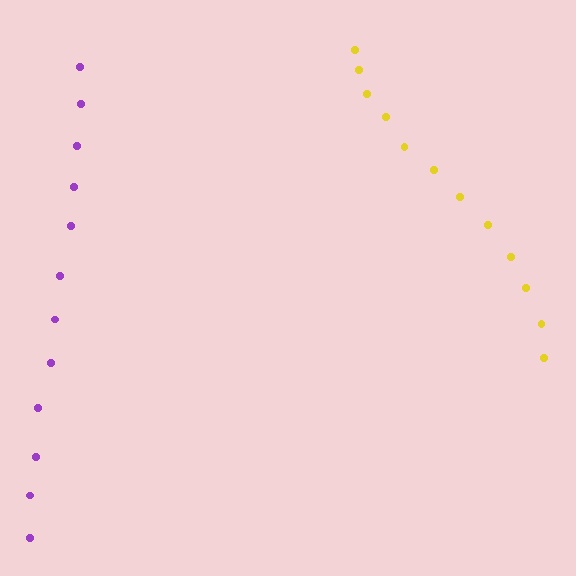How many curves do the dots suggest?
There are 2 distinct paths.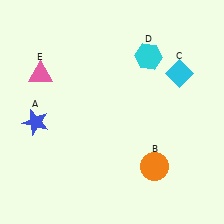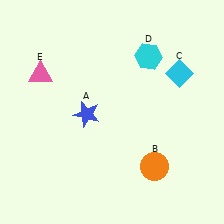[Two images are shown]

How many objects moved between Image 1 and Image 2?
1 object moved between the two images.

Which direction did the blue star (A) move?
The blue star (A) moved right.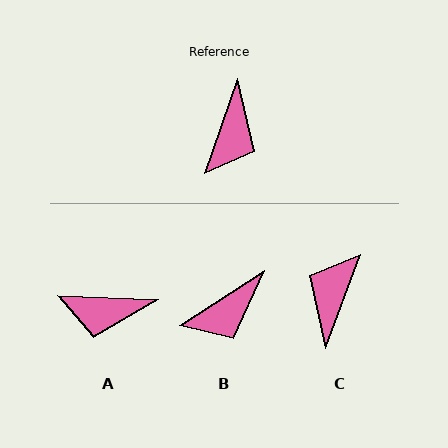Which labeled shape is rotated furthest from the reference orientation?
C, about 179 degrees away.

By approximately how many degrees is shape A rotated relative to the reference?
Approximately 73 degrees clockwise.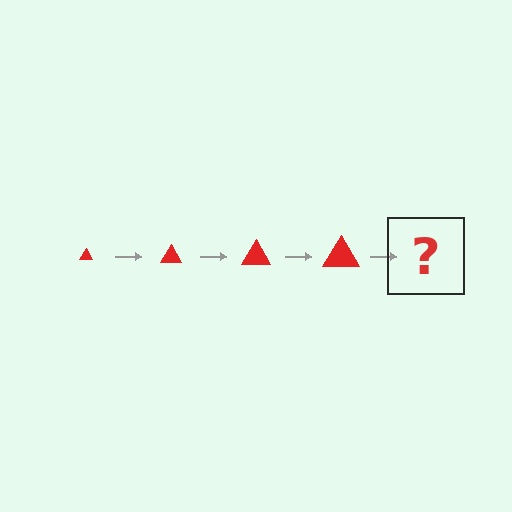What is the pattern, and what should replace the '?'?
The pattern is that the triangle gets progressively larger each step. The '?' should be a red triangle, larger than the previous one.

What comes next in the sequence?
The next element should be a red triangle, larger than the previous one.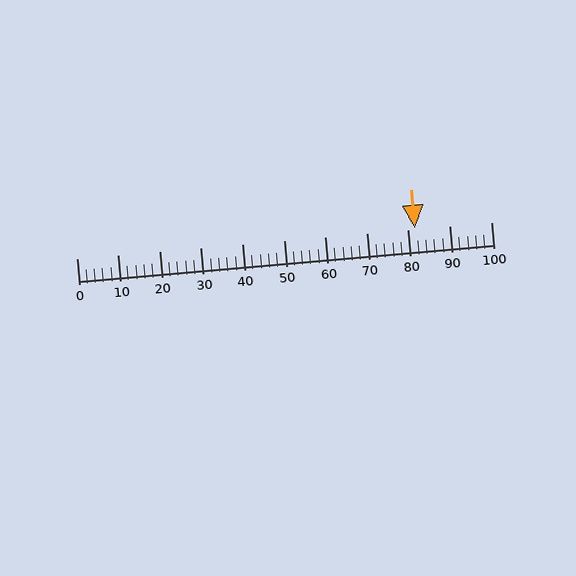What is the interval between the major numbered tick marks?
The major tick marks are spaced 10 units apart.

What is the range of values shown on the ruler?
The ruler shows values from 0 to 100.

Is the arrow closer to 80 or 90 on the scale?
The arrow is closer to 80.